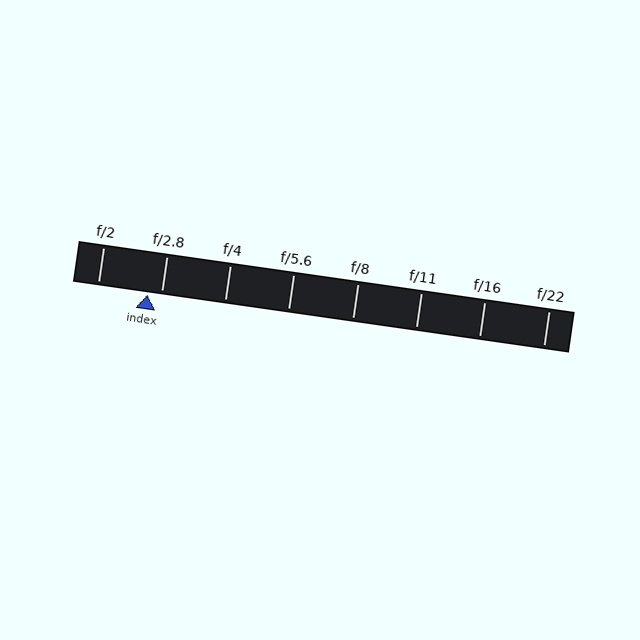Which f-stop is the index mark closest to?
The index mark is closest to f/2.8.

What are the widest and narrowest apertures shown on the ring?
The widest aperture shown is f/2 and the narrowest is f/22.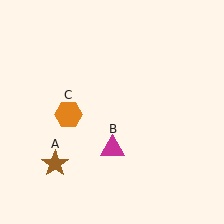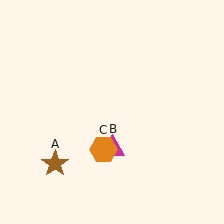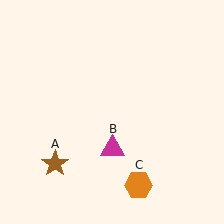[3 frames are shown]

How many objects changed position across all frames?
1 object changed position: orange hexagon (object C).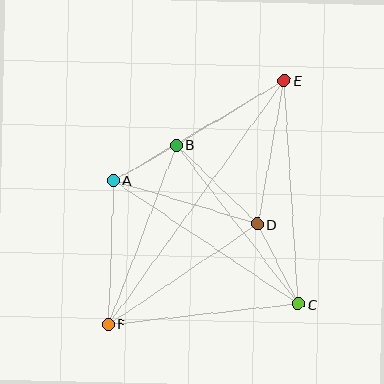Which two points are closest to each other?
Points A and B are closest to each other.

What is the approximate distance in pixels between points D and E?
The distance between D and E is approximately 146 pixels.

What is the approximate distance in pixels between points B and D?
The distance between B and D is approximately 114 pixels.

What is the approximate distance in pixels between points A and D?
The distance between A and D is approximately 151 pixels.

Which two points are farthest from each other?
Points E and F are farthest from each other.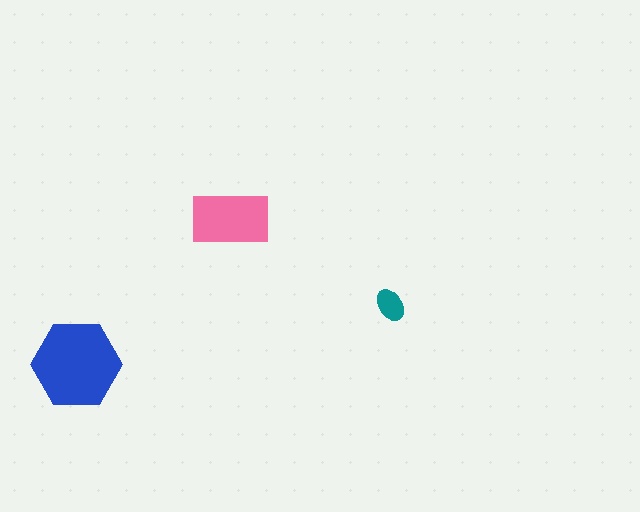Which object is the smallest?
The teal ellipse.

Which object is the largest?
The blue hexagon.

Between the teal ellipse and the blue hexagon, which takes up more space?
The blue hexagon.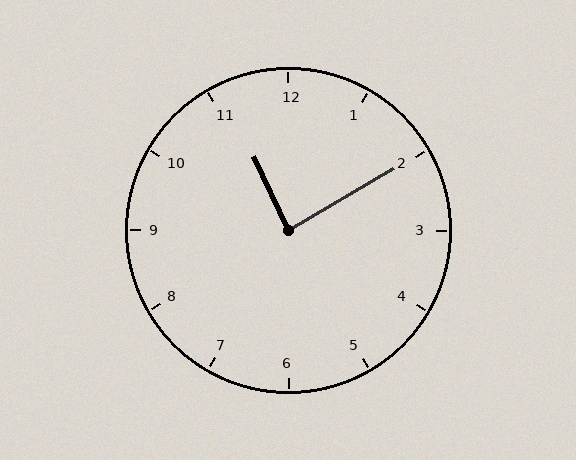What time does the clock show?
11:10.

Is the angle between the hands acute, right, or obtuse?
It is right.